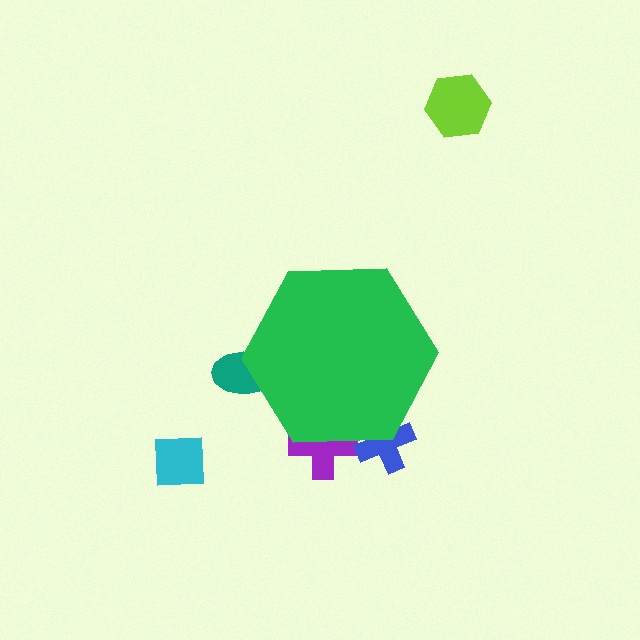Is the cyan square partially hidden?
No, the cyan square is fully visible.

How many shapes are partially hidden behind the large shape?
3 shapes are partially hidden.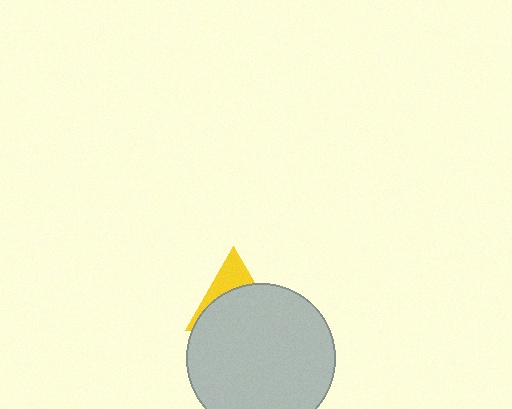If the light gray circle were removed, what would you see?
You would see the complete yellow triangle.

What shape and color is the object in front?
The object in front is a light gray circle.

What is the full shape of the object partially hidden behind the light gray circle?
The partially hidden object is a yellow triangle.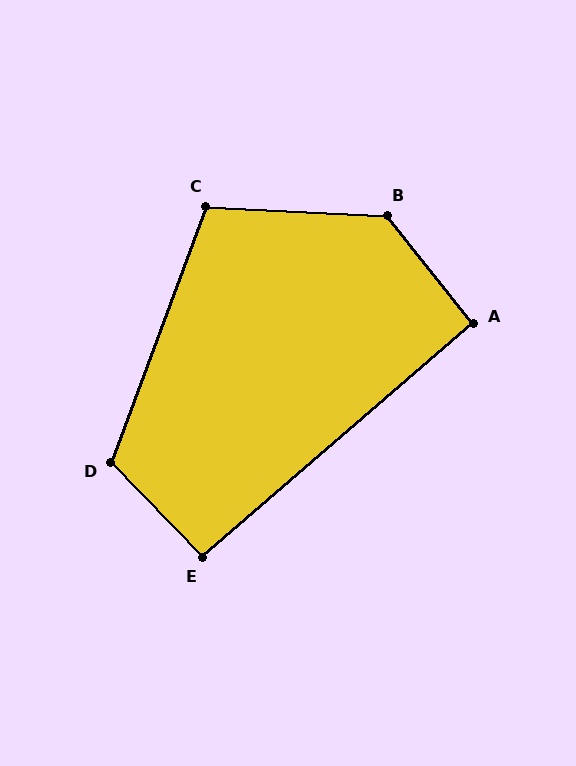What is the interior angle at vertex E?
Approximately 93 degrees (approximately right).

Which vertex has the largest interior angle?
B, at approximately 131 degrees.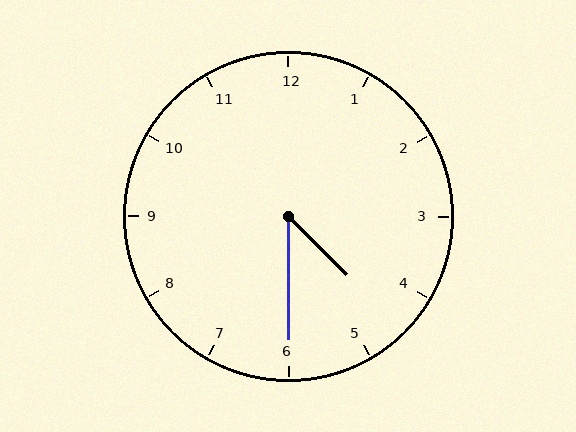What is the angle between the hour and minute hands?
Approximately 45 degrees.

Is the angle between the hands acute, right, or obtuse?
It is acute.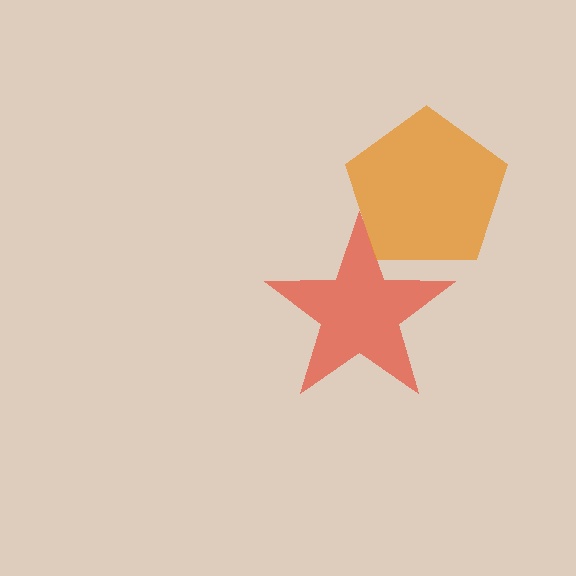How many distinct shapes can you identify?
There are 2 distinct shapes: a red star, an orange pentagon.